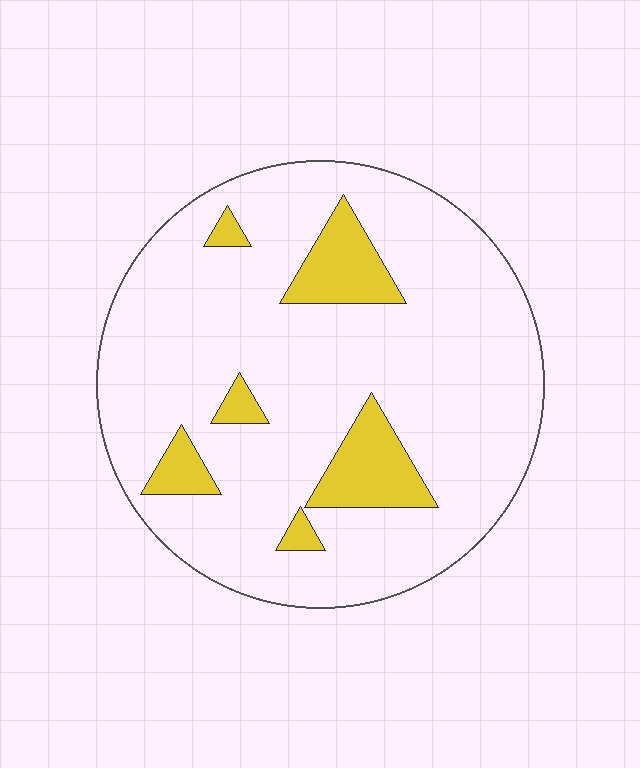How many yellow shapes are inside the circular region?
6.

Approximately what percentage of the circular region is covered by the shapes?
Approximately 15%.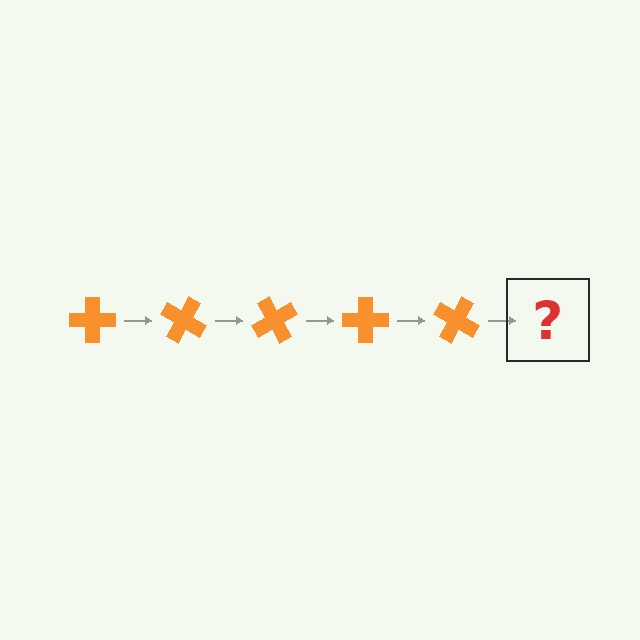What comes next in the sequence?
The next element should be an orange cross rotated 150 degrees.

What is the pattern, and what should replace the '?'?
The pattern is that the cross rotates 30 degrees each step. The '?' should be an orange cross rotated 150 degrees.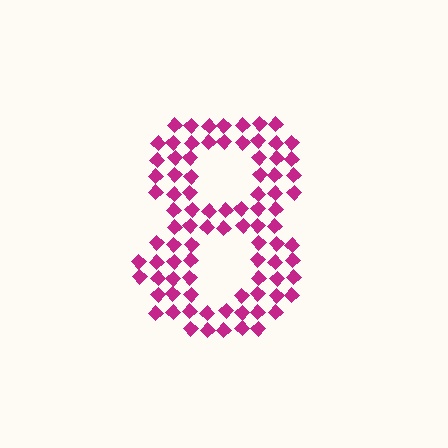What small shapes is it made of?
It is made of small diamonds.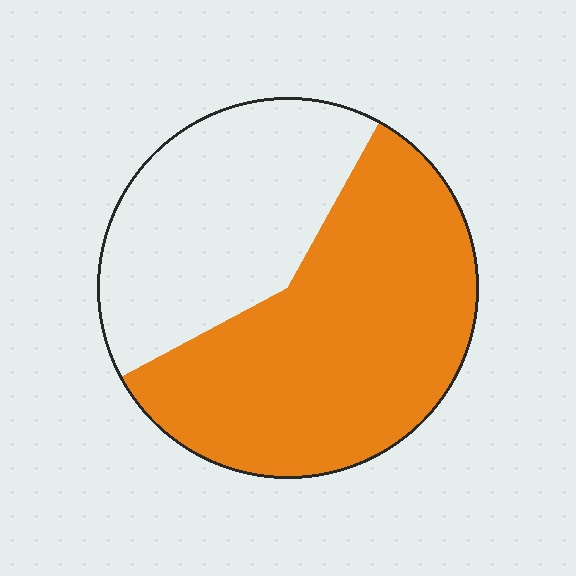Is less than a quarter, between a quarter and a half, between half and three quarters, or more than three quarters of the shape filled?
Between half and three quarters.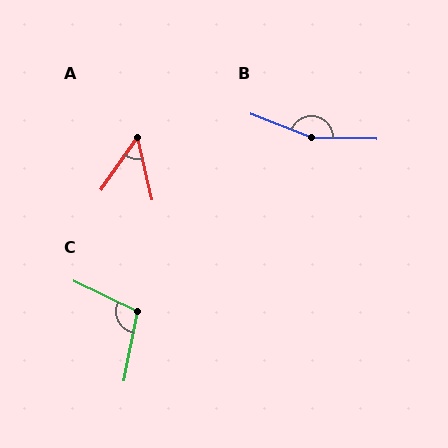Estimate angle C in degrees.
Approximately 105 degrees.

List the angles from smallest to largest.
A (48°), C (105°), B (160°).